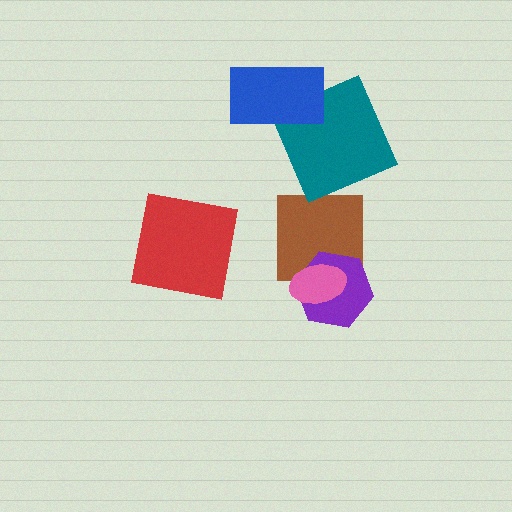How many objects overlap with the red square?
0 objects overlap with the red square.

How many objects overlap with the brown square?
2 objects overlap with the brown square.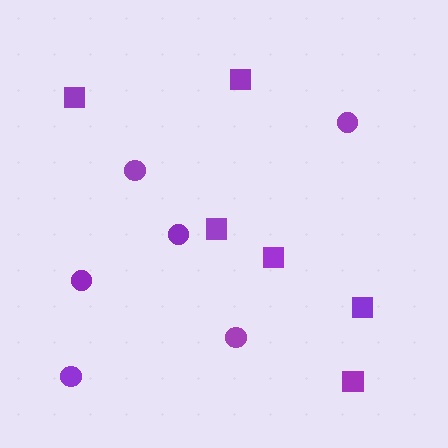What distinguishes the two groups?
There are 2 groups: one group of circles (6) and one group of squares (6).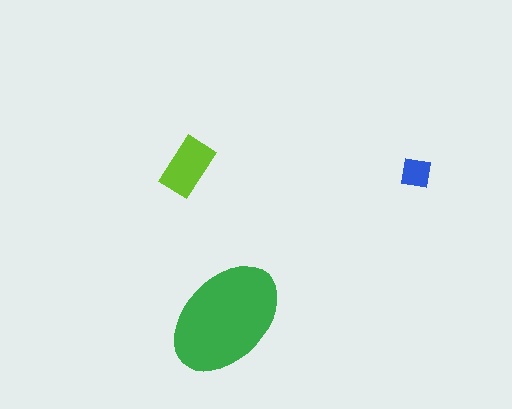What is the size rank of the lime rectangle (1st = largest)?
2nd.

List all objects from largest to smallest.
The green ellipse, the lime rectangle, the blue square.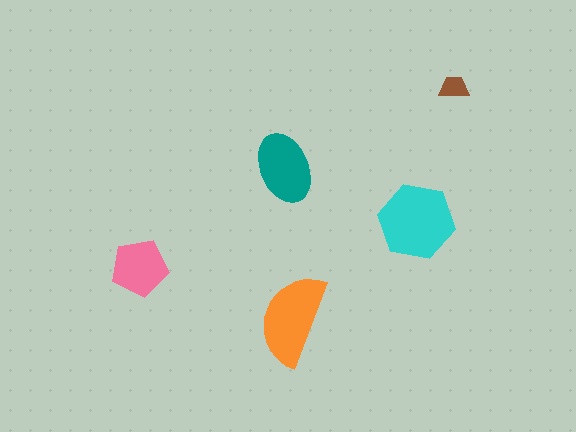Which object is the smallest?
The brown trapezoid.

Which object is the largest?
The cyan hexagon.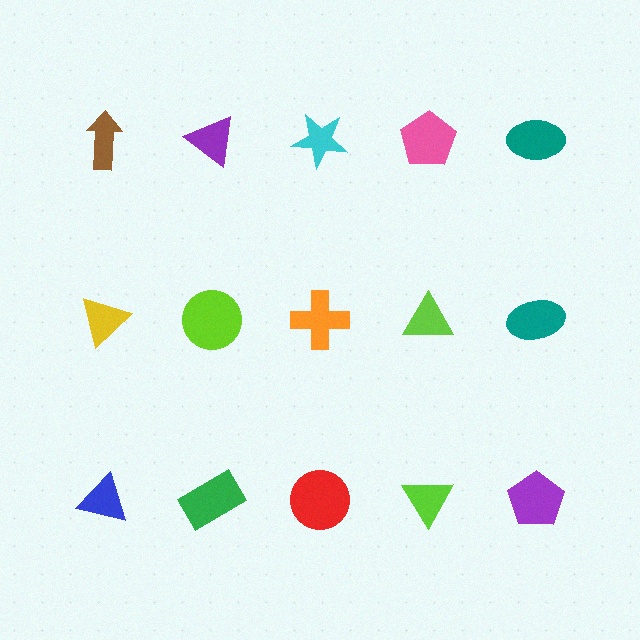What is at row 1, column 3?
A cyan star.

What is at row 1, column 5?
A teal ellipse.